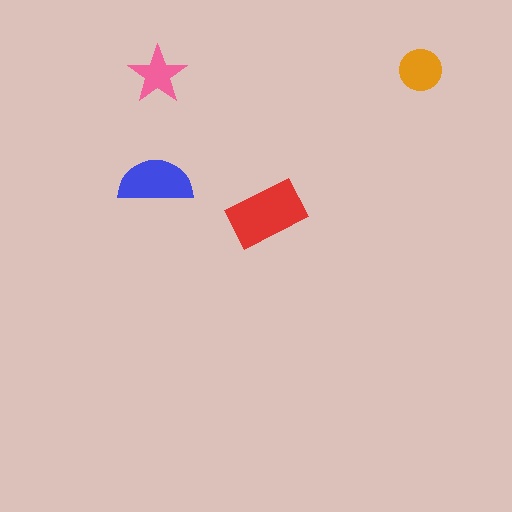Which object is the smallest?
The pink star.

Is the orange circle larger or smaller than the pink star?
Larger.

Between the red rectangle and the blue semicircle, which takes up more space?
The red rectangle.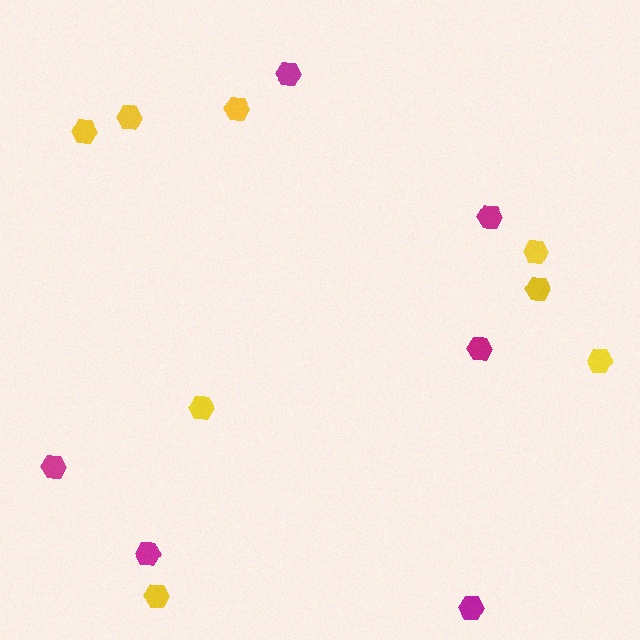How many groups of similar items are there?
There are 2 groups: one group of yellow hexagons (8) and one group of magenta hexagons (6).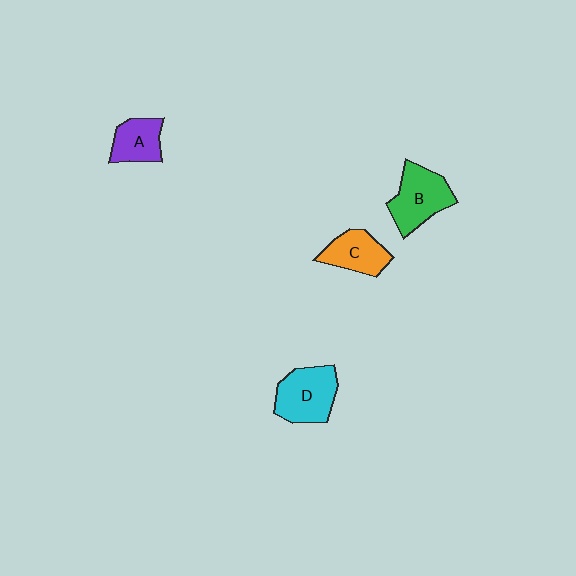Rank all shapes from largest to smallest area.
From largest to smallest: D (cyan), B (green), C (orange), A (purple).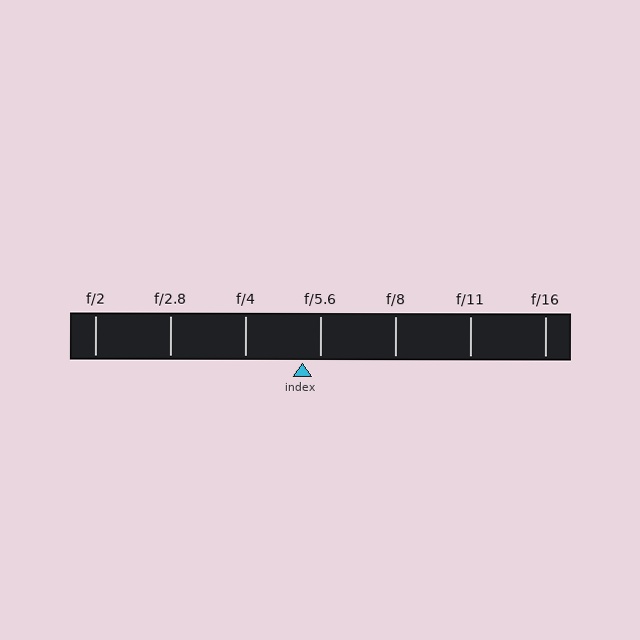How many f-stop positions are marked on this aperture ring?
There are 7 f-stop positions marked.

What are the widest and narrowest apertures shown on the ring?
The widest aperture shown is f/2 and the narrowest is f/16.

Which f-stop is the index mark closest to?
The index mark is closest to f/5.6.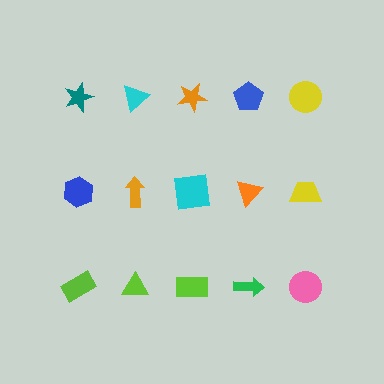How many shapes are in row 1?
5 shapes.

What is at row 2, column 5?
A yellow trapezoid.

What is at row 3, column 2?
A lime triangle.